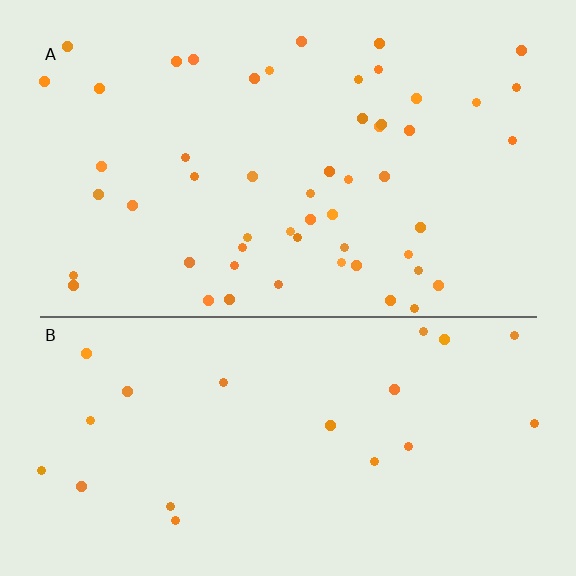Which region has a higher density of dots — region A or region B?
A (the top).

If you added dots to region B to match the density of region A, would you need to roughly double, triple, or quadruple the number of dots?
Approximately triple.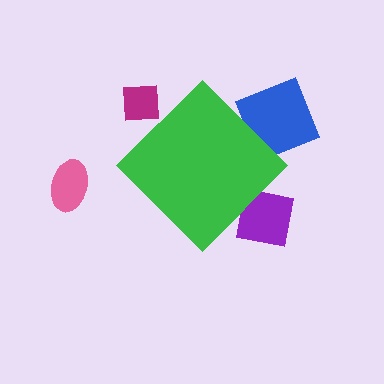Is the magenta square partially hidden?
Yes, the magenta square is partially hidden behind the green diamond.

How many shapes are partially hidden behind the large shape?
3 shapes are partially hidden.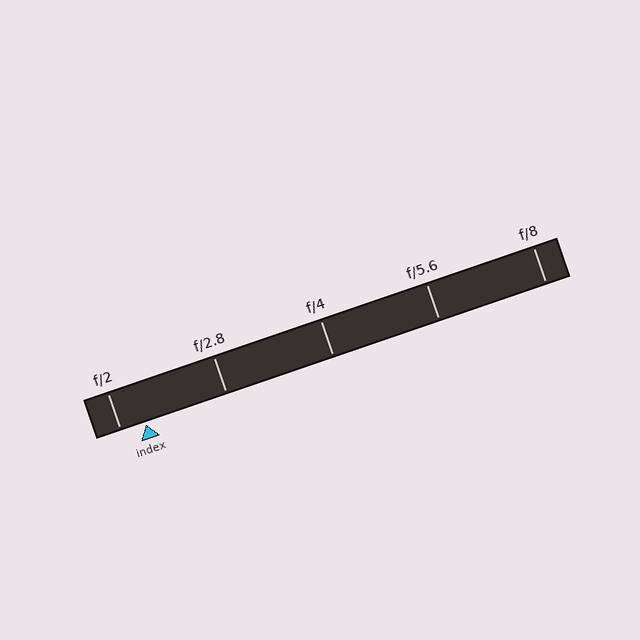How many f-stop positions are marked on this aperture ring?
There are 5 f-stop positions marked.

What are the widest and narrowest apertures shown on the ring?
The widest aperture shown is f/2 and the narrowest is f/8.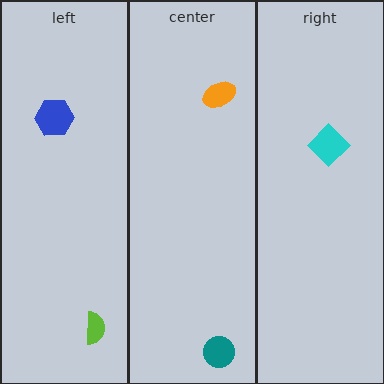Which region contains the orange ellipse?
The center region.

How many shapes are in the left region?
2.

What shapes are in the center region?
The orange ellipse, the teal circle.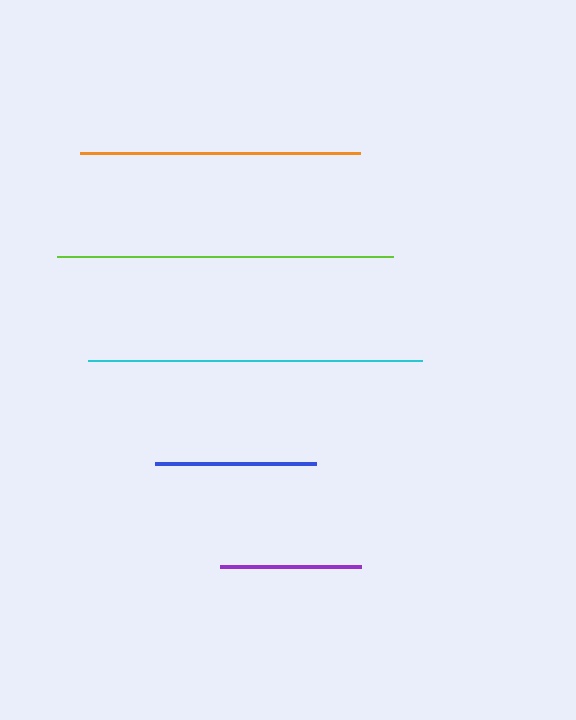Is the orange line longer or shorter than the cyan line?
The cyan line is longer than the orange line.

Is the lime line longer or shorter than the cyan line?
The lime line is longer than the cyan line.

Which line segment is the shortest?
The purple line is the shortest at approximately 141 pixels.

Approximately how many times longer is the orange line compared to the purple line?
The orange line is approximately 2.0 times the length of the purple line.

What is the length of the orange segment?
The orange segment is approximately 280 pixels long.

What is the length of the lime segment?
The lime segment is approximately 336 pixels long.